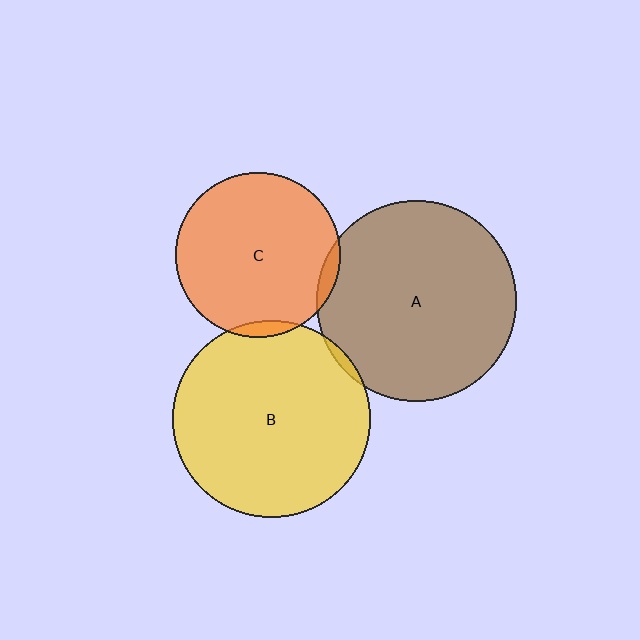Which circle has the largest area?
Circle A (brown).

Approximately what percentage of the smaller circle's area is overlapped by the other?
Approximately 5%.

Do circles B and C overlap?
Yes.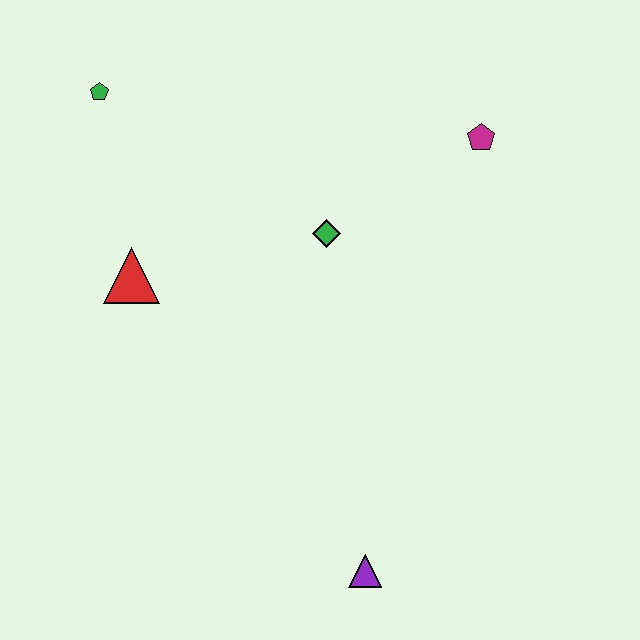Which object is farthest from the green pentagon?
The purple triangle is farthest from the green pentagon.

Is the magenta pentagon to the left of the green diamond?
No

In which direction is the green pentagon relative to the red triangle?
The green pentagon is above the red triangle.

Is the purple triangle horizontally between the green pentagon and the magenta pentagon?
Yes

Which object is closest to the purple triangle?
The green diamond is closest to the purple triangle.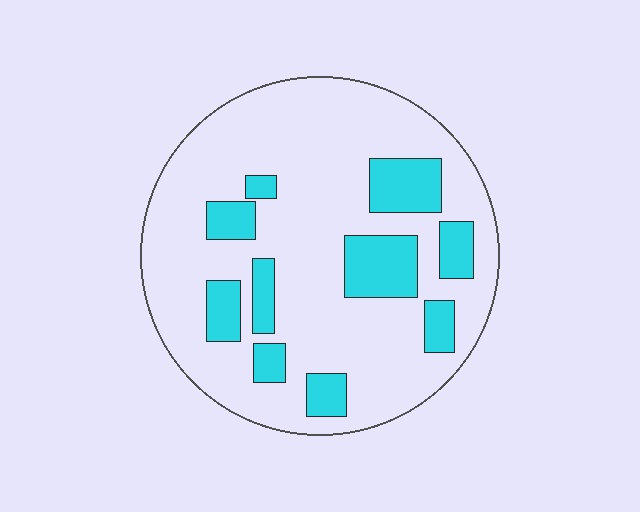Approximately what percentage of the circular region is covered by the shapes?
Approximately 20%.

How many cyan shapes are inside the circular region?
10.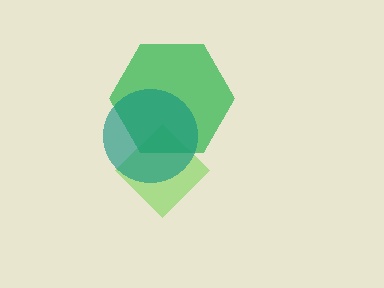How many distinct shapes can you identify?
There are 3 distinct shapes: a lime diamond, a green hexagon, a teal circle.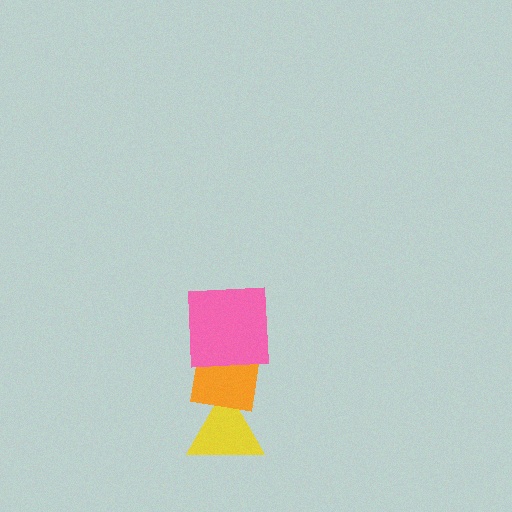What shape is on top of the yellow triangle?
The orange square is on top of the yellow triangle.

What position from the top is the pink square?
The pink square is 1st from the top.